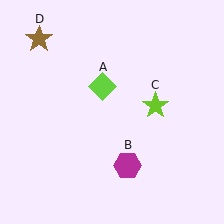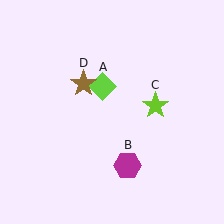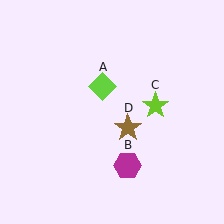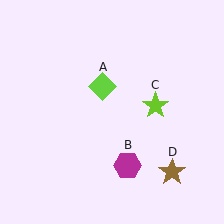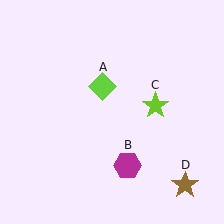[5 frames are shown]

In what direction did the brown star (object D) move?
The brown star (object D) moved down and to the right.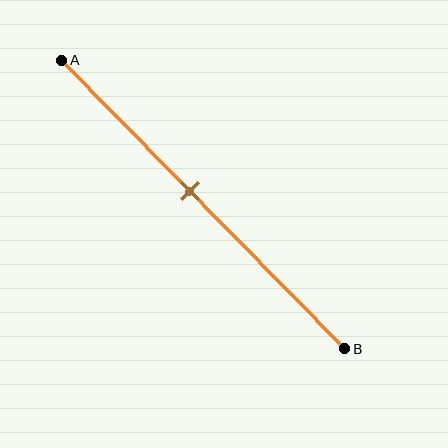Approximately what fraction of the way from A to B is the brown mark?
The brown mark is approximately 45% of the way from A to B.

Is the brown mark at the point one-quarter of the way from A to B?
No, the mark is at about 45% from A, not at the 25% one-quarter point.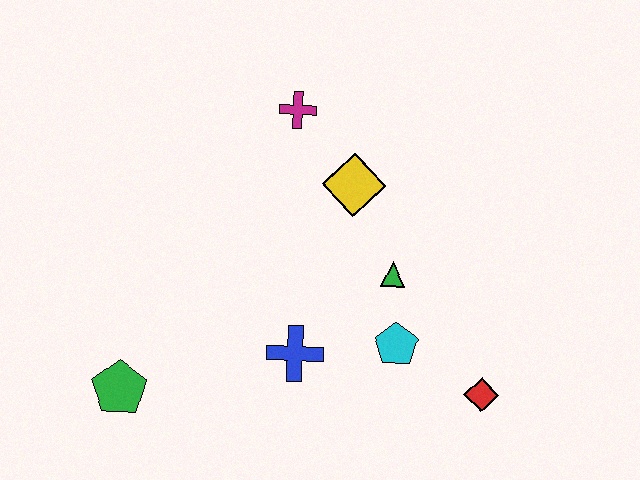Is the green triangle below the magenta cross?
Yes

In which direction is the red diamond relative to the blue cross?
The red diamond is to the right of the blue cross.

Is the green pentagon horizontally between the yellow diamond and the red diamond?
No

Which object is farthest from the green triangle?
The green pentagon is farthest from the green triangle.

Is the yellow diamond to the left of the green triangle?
Yes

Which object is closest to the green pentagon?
The blue cross is closest to the green pentagon.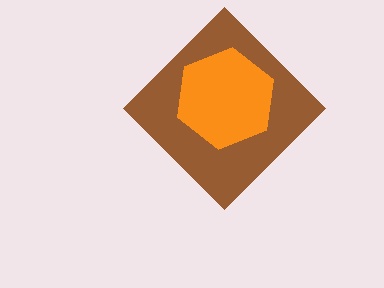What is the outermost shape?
The brown diamond.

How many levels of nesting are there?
2.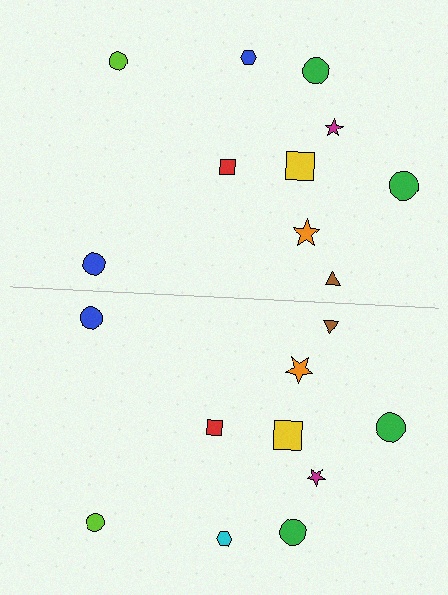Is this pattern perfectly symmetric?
No, the pattern is not perfectly symmetric. The cyan hexagon on the bottom side breaks the symmetry — its mirror counterpart is blue.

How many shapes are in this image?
There are 20 shapes in this image.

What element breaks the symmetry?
The cyan hexagon on the bottom side breaks the symmetry — its mirror counterpart is blue.